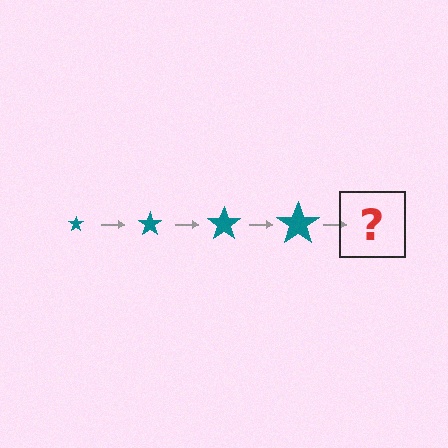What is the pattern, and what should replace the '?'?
The pattern is that the star gets progressively larger each step. The '?' should be a teal star, larger than the previous one.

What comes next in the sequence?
The next element should be a teal star, larger than the previous one.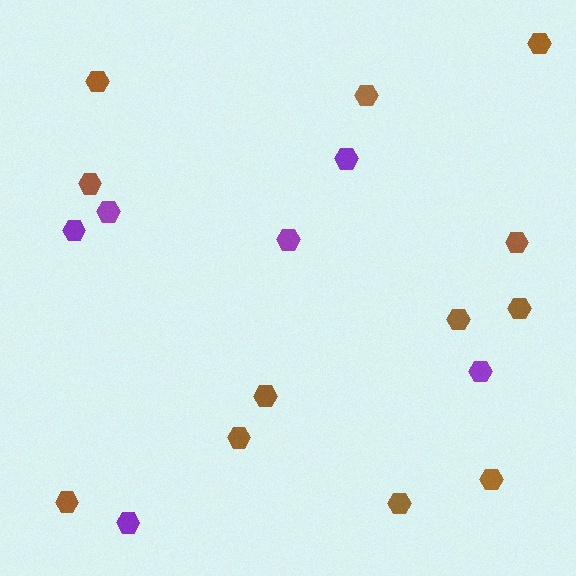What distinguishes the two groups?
There are 2 groups: one group of purple hexagons (6) and one group of brown hexagons (12).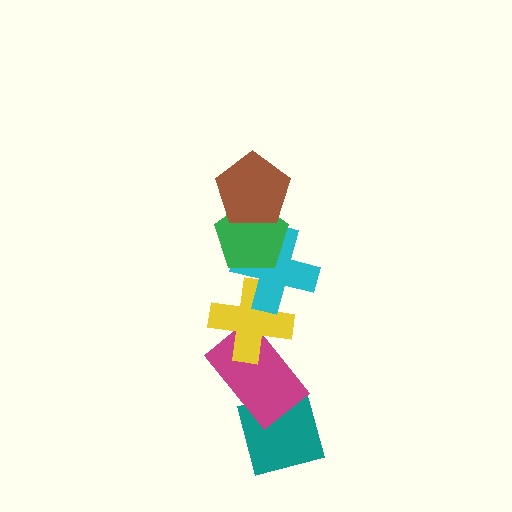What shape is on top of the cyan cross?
The green pentagon is on top of the cyan cross.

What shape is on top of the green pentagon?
The brown pentagon is on top of the green pentagon.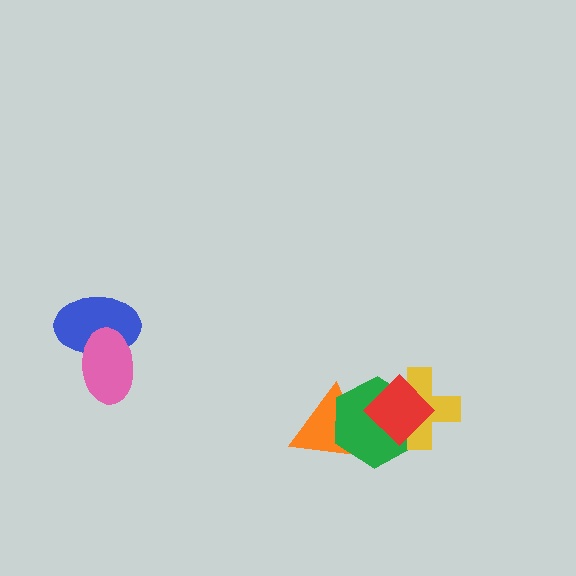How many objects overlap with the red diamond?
3 objects overlap with the red diamond.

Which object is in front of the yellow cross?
The red diamond is in front of the yellow cross.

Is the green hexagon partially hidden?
Yes, it is partially covered by another shape.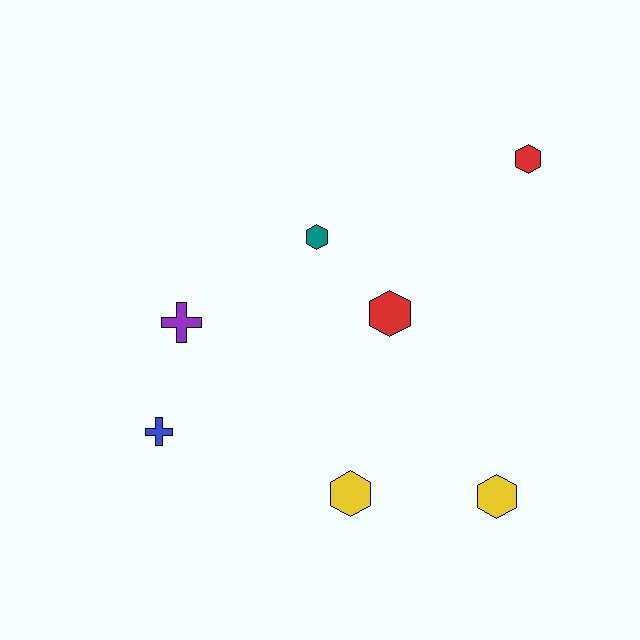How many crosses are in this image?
There are 2 crosses.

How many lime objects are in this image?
There are no lime objects.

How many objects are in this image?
There are 7 objects.